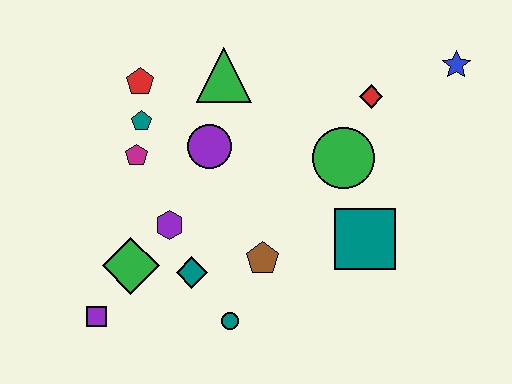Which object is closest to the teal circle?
The teal diamond is closest to the teal circle.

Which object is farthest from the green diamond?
The blue star is farthest from the green diamond.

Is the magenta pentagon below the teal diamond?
No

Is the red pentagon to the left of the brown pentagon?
Yes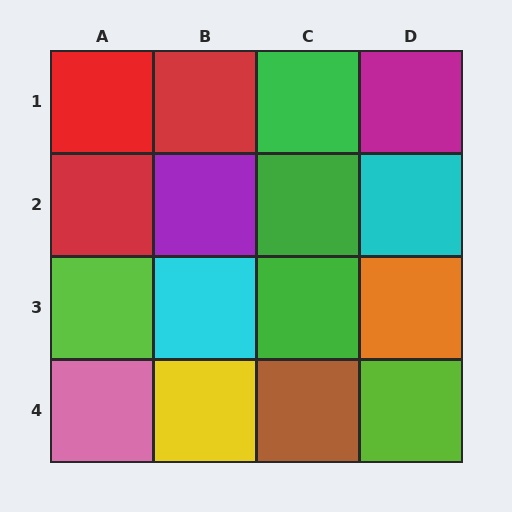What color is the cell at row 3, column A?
Lime.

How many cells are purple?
1 cell is purple.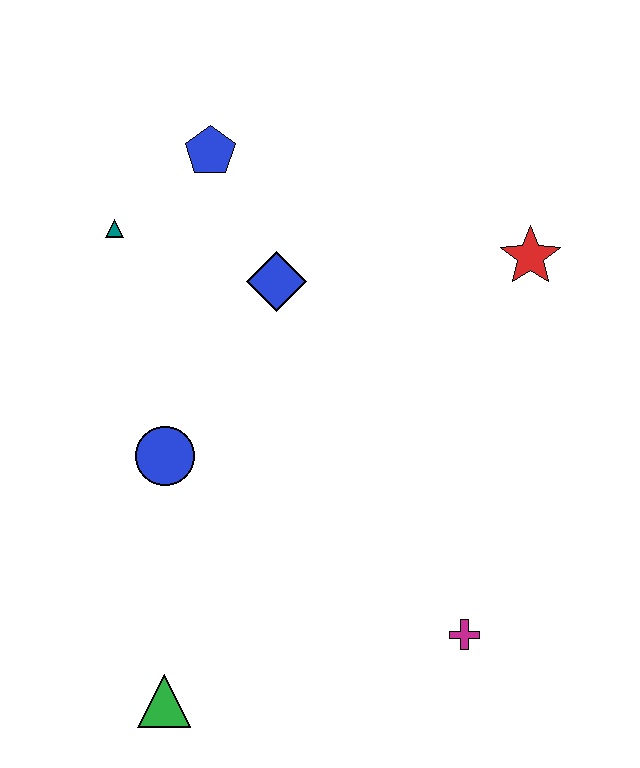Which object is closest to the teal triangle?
The blue pentagon is closest to the teal triangle.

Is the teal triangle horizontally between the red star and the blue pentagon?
No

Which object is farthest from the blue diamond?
The green triangle is farthest from the blue diamond.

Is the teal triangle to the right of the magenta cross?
No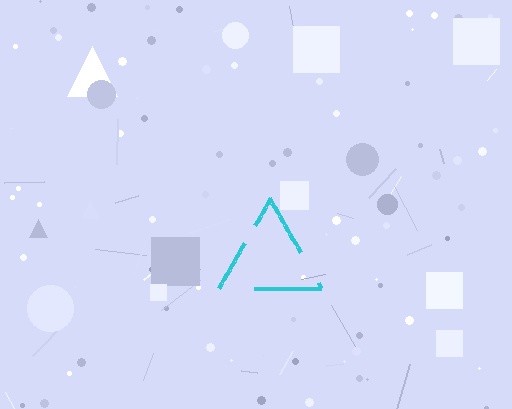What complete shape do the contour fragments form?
The contour fragments form a triangle.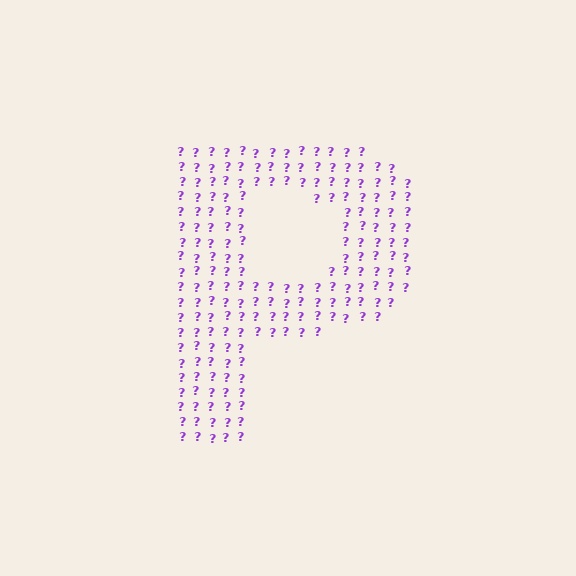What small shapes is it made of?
It is made of small question marks.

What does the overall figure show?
The overall figure shows the letter P.